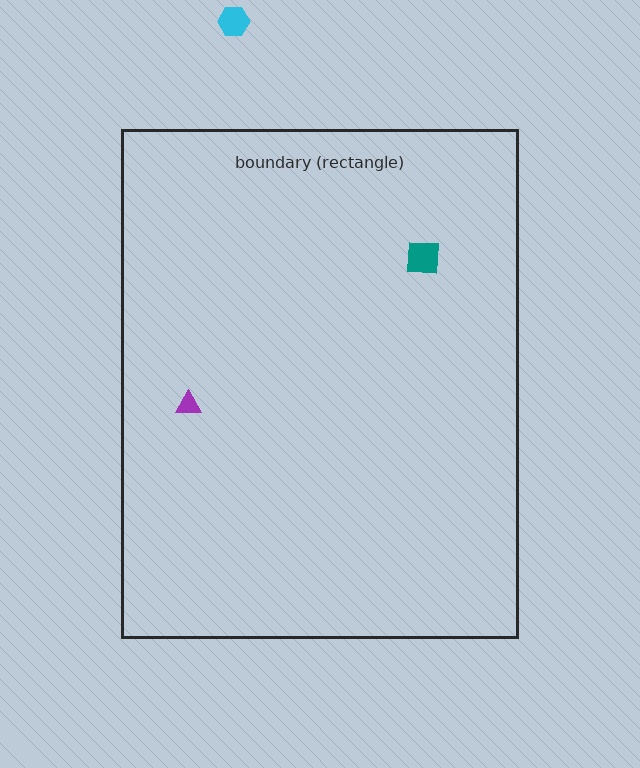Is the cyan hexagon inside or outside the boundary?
Outside.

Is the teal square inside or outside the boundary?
Inside.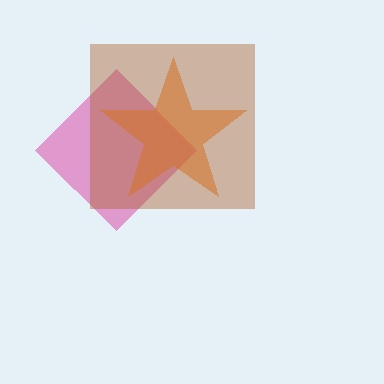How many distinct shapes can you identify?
There are 3 distinct shapes: a magenta diamond, an orange star, a brown square.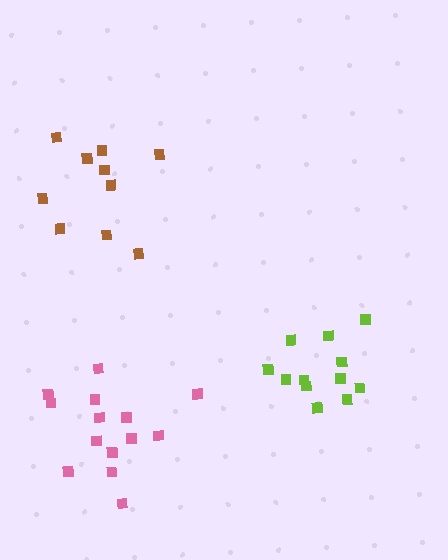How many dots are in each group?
Group 1: 10 dots, Group 2: 12 dots, Group 3: 14 dots (36 total).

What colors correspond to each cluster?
The clusters are colored: brown, lime, pink.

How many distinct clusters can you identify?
There are 3 distinct clusters.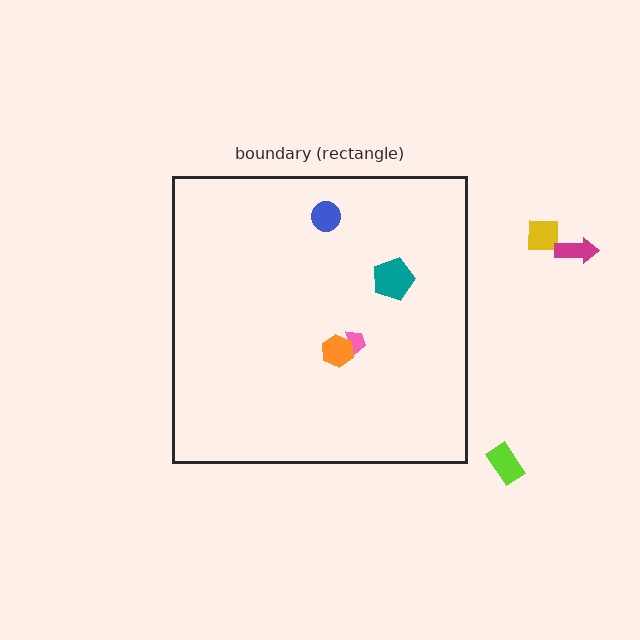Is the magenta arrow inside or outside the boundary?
Outside.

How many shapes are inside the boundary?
4 inside, 3 outside.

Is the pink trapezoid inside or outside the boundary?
Inside.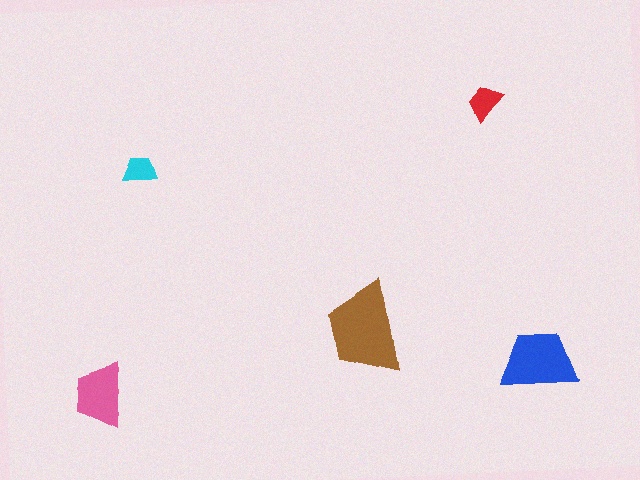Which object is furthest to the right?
The blue trapezoid is rightmost.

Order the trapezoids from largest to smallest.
the brown one, the blue one, the pink one, the red one, the cyan one.